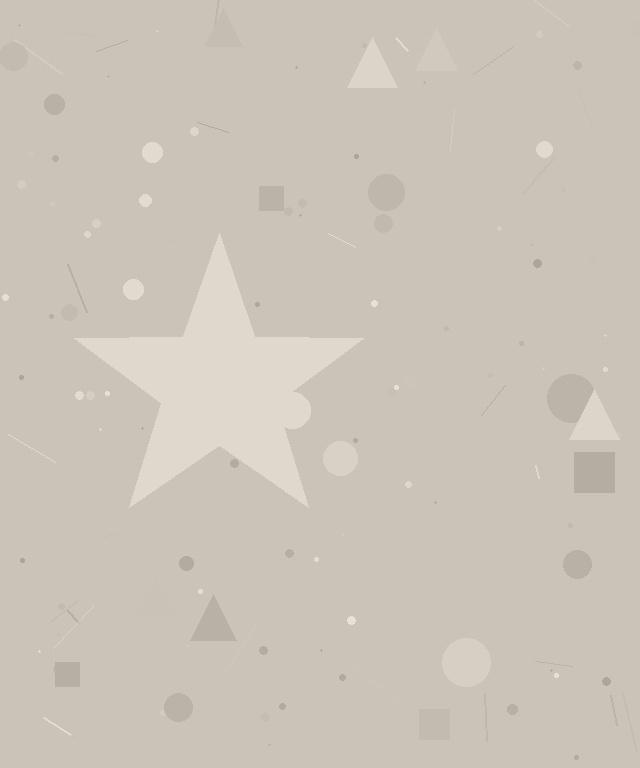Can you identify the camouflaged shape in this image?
The camouflaged shape is a star.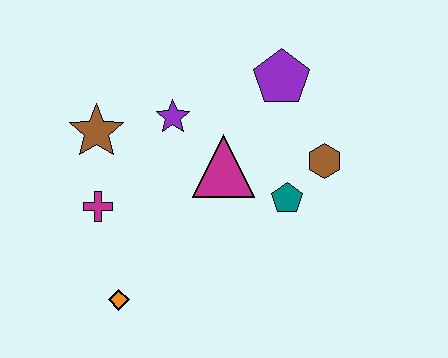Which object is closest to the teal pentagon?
The brown hexagon is closest to the teal pentagon.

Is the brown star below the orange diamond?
No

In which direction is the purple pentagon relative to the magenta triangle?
The purple pentagon is above the magenta triangle.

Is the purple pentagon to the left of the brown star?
No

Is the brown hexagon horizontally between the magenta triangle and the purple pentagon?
No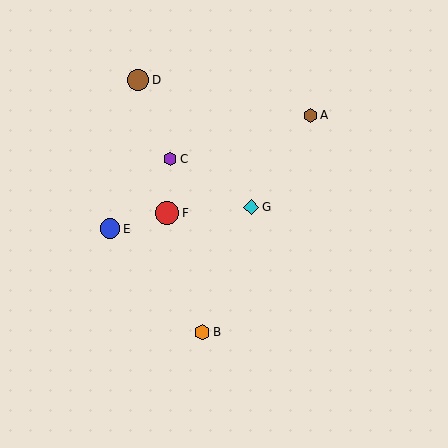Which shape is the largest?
The red circle (labeled F) is the largest.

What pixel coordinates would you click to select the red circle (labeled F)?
Click at (167, 213) to select the red circle F.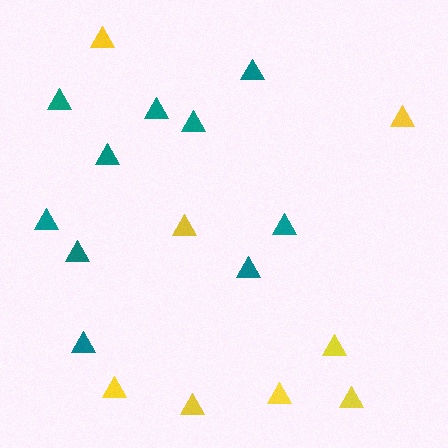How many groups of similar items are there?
There are 2 groups: one group of yellow triangles (8) and one group of teal triangles (10).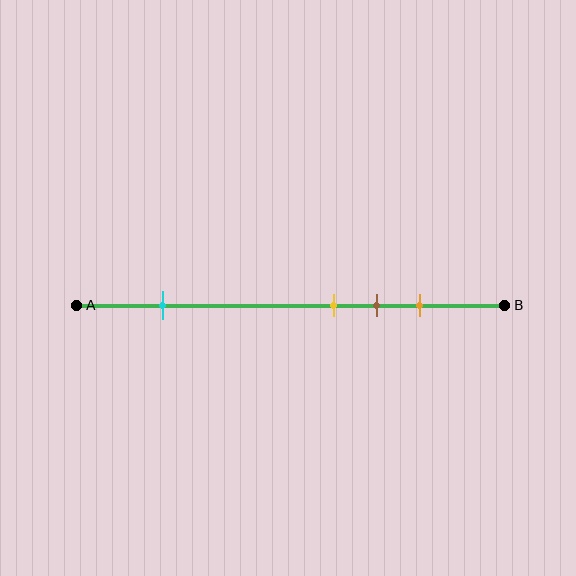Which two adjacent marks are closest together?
The yellow and brown marks are the closest adjacent pair.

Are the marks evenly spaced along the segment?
No, the marks are not evenly spaced.